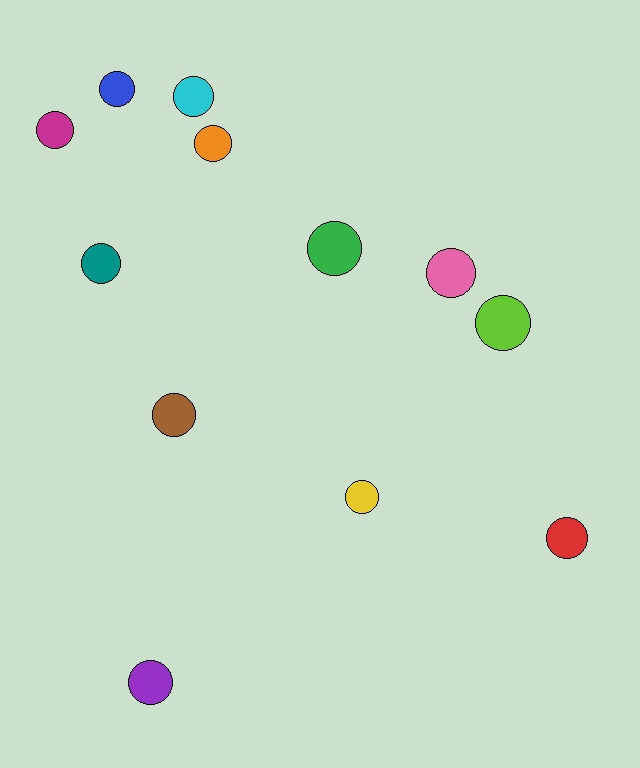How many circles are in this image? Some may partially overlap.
There are 12 circles.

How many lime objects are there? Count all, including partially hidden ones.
There is 1 lime object.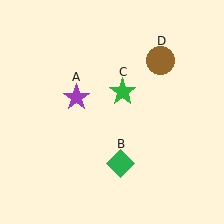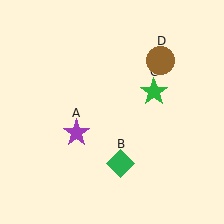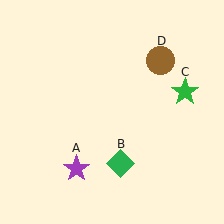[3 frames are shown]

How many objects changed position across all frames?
2 objects changed position: purple star (object A), green star (object C).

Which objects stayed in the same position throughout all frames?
Green diamond (object B) and brown circle (object D) remained stationary.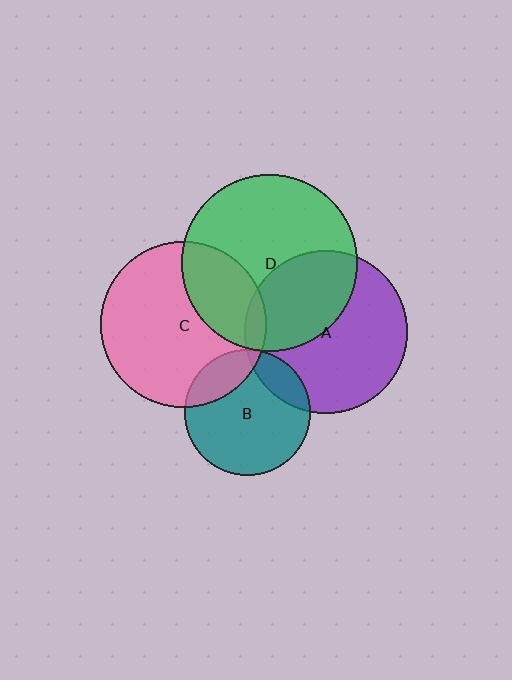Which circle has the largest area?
Circle D (green).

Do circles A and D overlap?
Yes.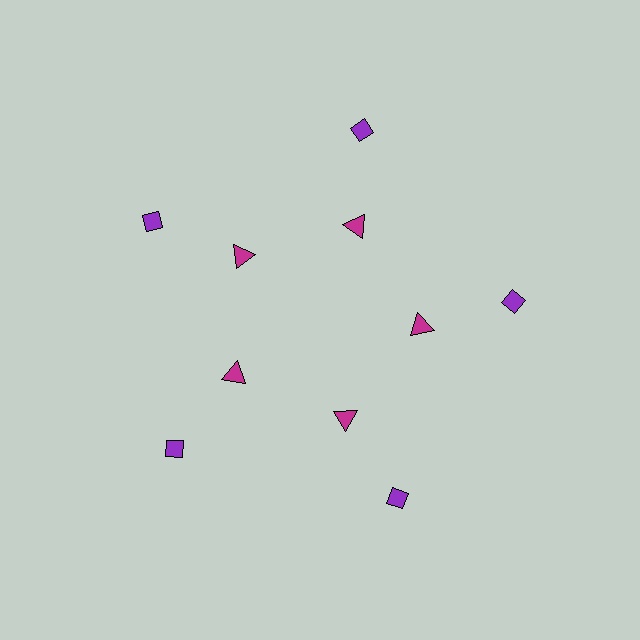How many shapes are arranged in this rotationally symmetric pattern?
There are 10 shapes, arranged in 5 groups of 2.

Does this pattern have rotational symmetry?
Yes, this pattern has 5-fold rotational symmetry. It looks the same after rotating 72 degrees around the center.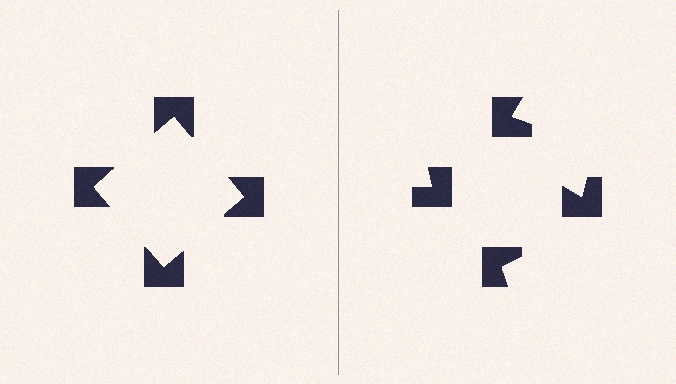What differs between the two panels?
The notched squares are positioned identically on both sides; only the wedge orientations differ. On the left they align to a square; on the right they are misaligned.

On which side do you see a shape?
An illusory square appears on the left side. On the right side the wedge cuts are rotated, so no coherent shape forms.